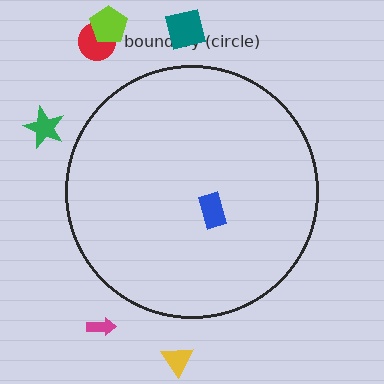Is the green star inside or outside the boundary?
Outside.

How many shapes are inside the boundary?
1 inside, 6 outside.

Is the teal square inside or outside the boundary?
Outside.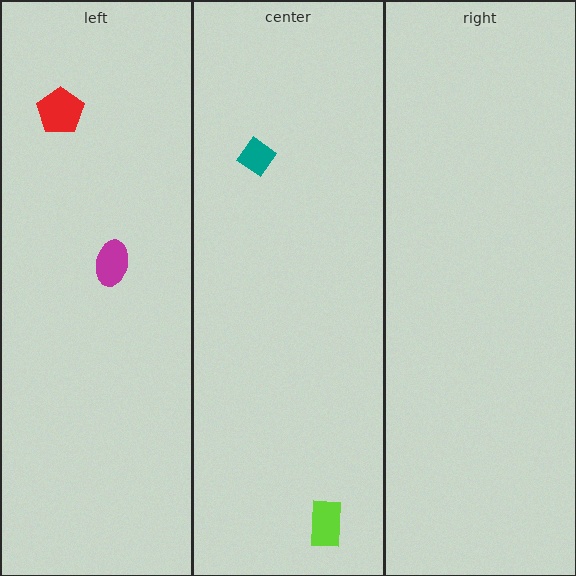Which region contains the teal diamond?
The center region.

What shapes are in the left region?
The magenta ellipse, the red pentagon.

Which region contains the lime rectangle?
The center region.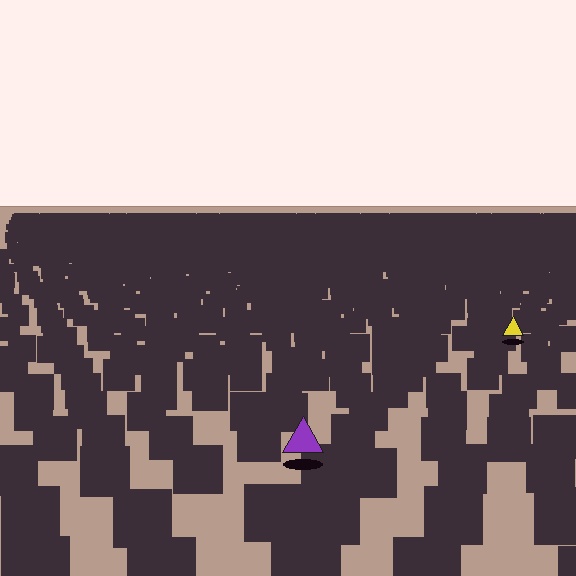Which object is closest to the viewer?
The purple triangle is closest. The texture marks near it are larger and more spread out.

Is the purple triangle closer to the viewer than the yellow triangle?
Yes. The purple triangle is closer — you can tell from the texture gradient: the ground texture is coarser near it.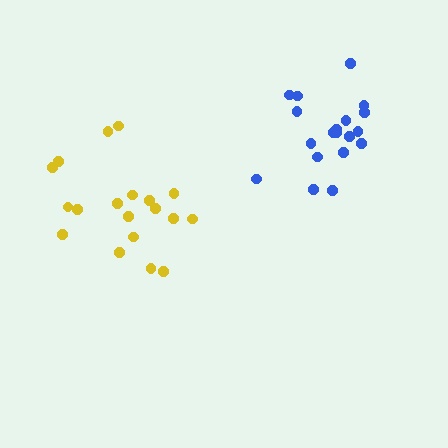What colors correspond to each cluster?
The clusters are colored: blue, yellow.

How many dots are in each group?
Group 1: 19 dots, Group 2: 19 dots (38 total).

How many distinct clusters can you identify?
There are 2 distinct clusters.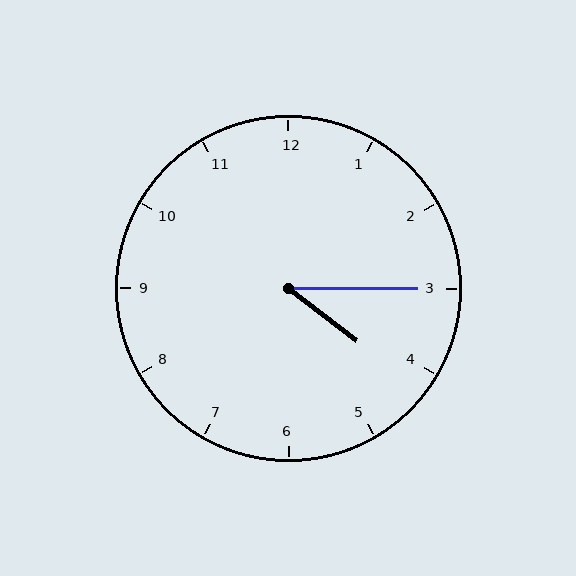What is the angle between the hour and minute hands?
Approximately 38 degrees.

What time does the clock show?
4:15.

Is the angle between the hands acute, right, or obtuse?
It is acute.